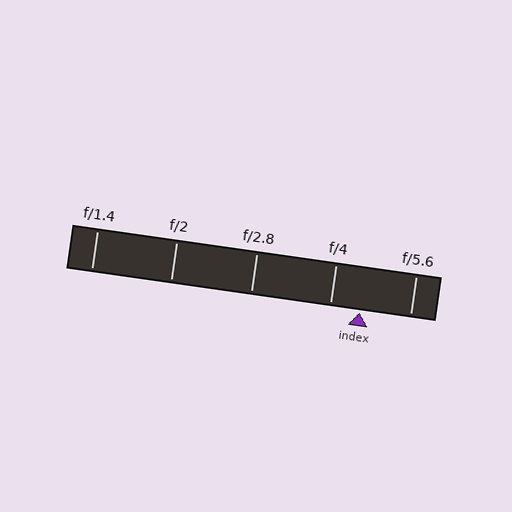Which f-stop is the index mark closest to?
The index mark is closest to f/4.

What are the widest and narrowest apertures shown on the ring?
The widest aperture shown is f/1.4 and the narrowest is f/5.6.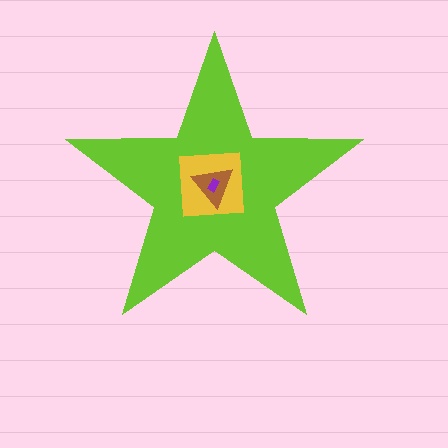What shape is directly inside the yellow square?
The brown triangle.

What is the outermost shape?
The lime star.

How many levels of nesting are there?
4.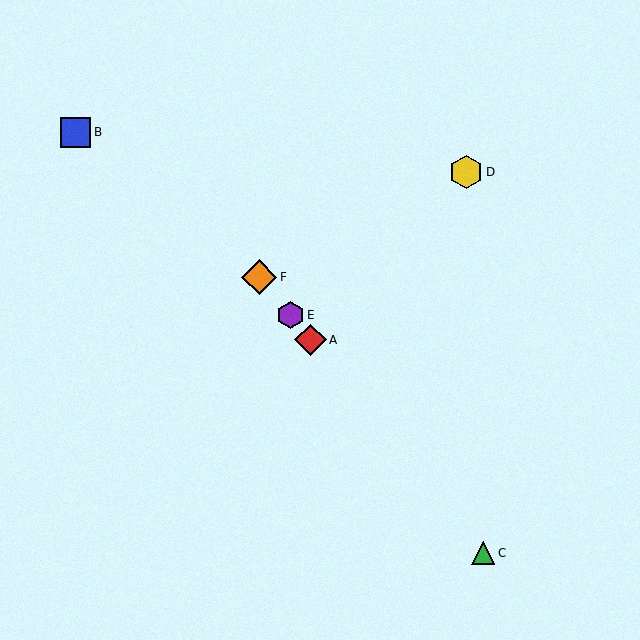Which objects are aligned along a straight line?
Objects A, C, E, F are aligned along a straight line.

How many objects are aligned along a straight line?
4 objects (A, C, E, F) are aligned along a straight line.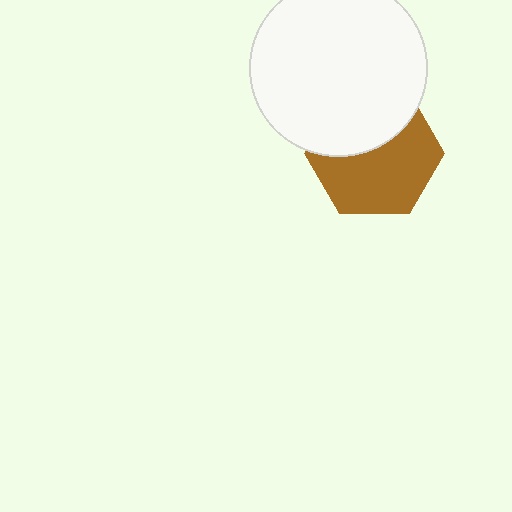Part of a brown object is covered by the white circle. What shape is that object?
It is a hexagon.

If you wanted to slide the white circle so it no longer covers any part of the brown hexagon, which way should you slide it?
Slide it up — that is the most direct way to separate the two shapes.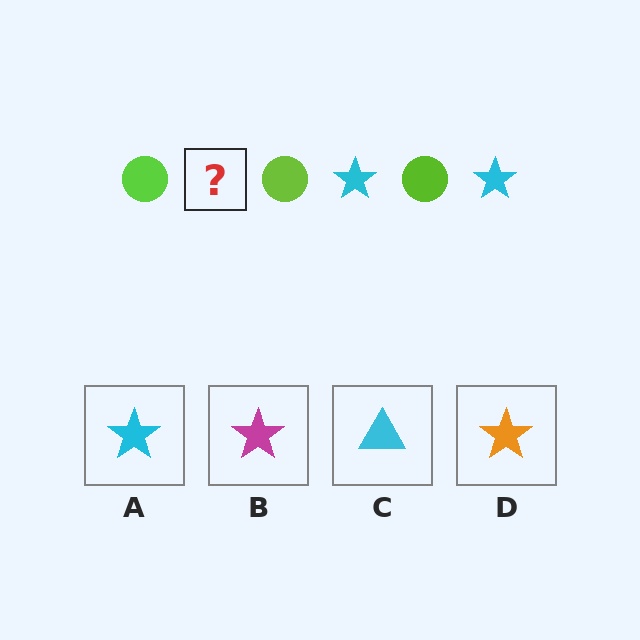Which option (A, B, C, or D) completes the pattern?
A.